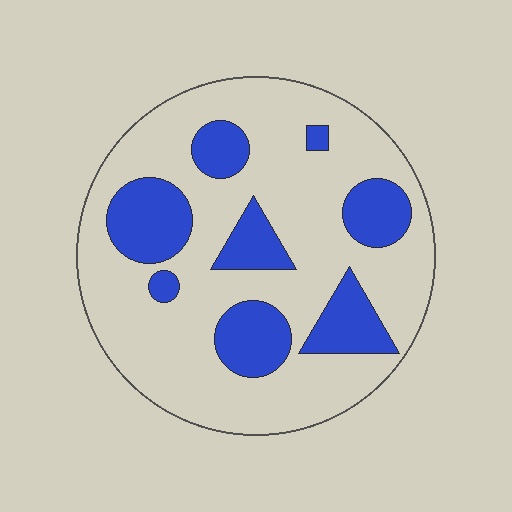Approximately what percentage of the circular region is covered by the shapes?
Approximately 25%.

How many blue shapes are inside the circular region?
8.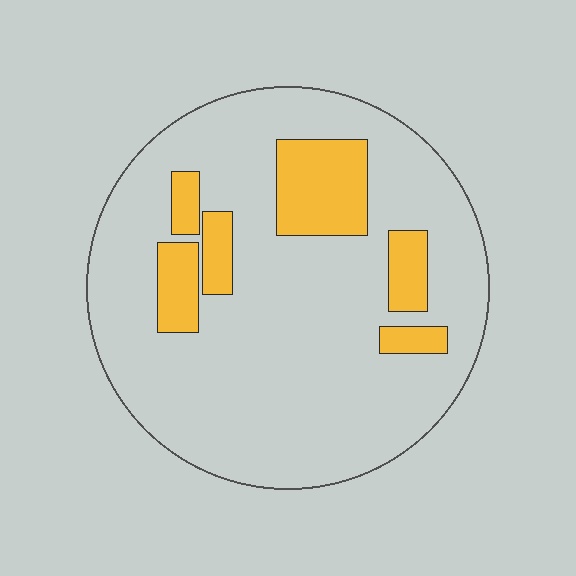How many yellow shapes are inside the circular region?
6.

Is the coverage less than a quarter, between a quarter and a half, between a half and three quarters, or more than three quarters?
Less than a quarter.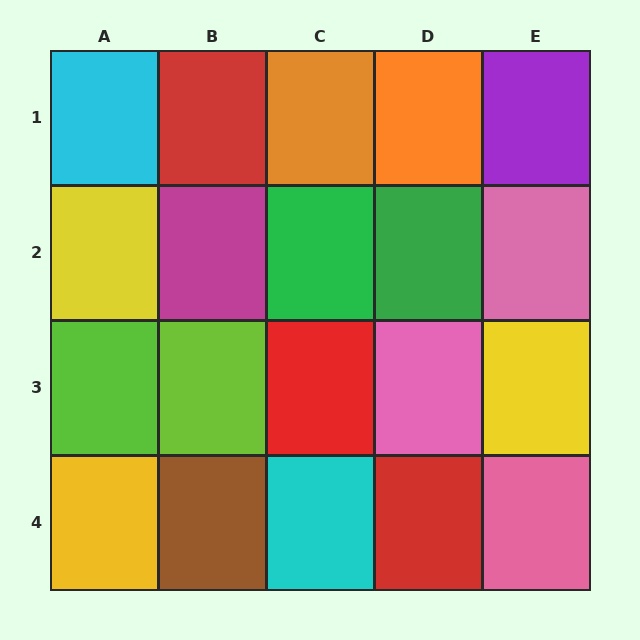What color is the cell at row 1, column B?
Red.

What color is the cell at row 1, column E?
Purple.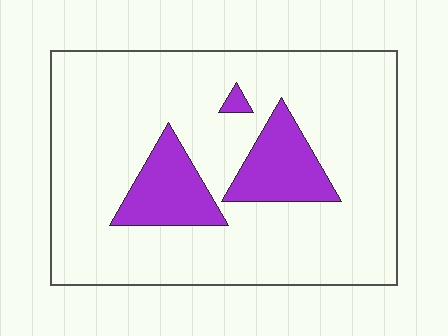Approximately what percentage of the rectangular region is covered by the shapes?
Approximately 15%.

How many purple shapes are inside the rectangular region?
3.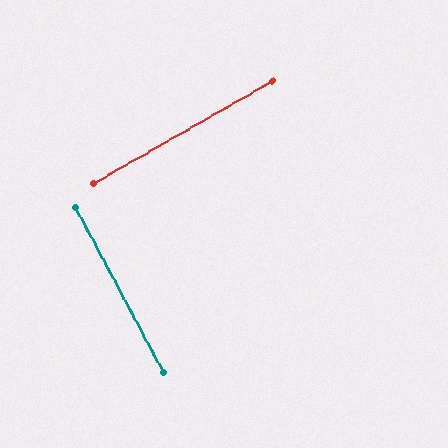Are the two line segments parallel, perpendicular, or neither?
Perpendicular — they meet at approximately 89°.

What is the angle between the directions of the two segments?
Approximately 89 degrees.